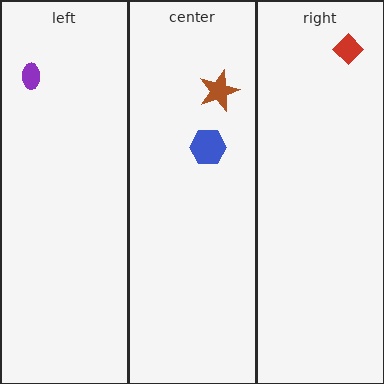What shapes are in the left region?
The purple ellipse.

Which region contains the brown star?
The center region.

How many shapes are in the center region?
2.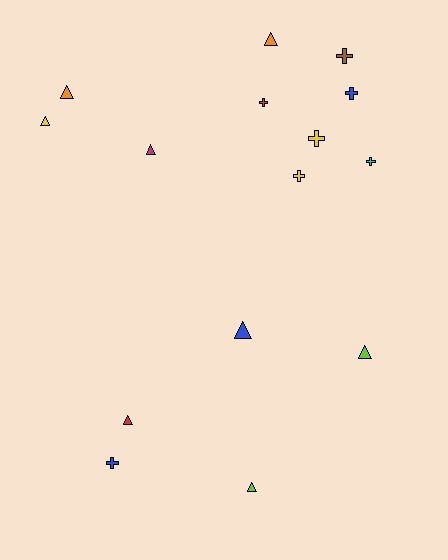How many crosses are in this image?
There are 7 crosses.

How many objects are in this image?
There are 15 objects.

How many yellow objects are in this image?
There are 3 yellow objects.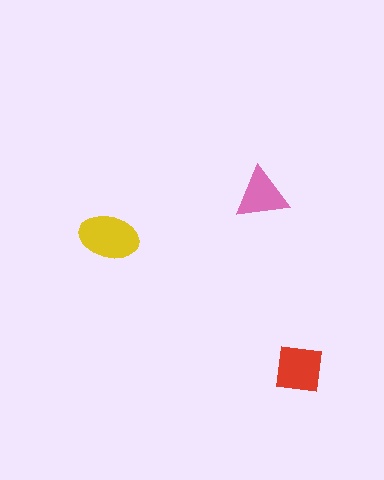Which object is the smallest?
The pink triangle.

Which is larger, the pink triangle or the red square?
The red square.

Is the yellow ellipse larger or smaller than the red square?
Larger.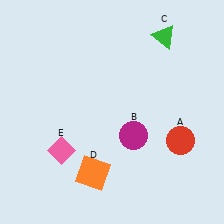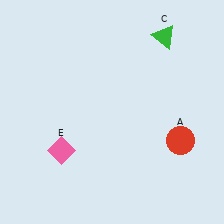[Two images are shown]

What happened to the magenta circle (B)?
The magenta circle (B) was removed in Image 2. It was in the bottom-right area of Image 1.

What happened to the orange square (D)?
The orange square (D) was removed in Image 2. It was in the bottom-left area of Image 1.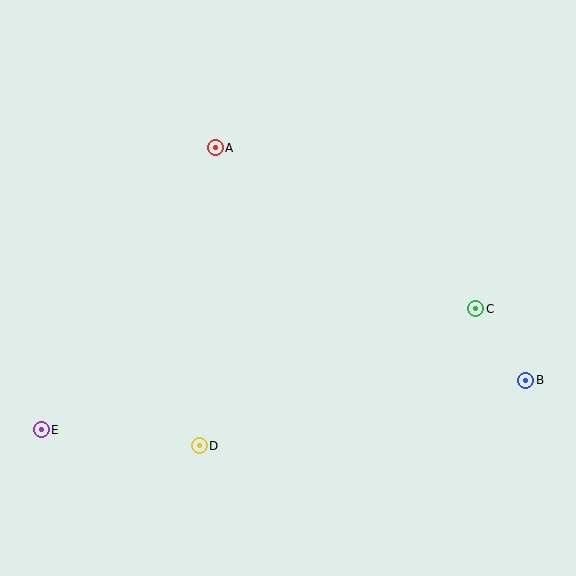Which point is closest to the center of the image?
Point A at (215, 148) is closest to the center.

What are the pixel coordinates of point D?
Point D is at (199, 446).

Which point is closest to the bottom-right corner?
Point B is closest to the bottom-right corner.